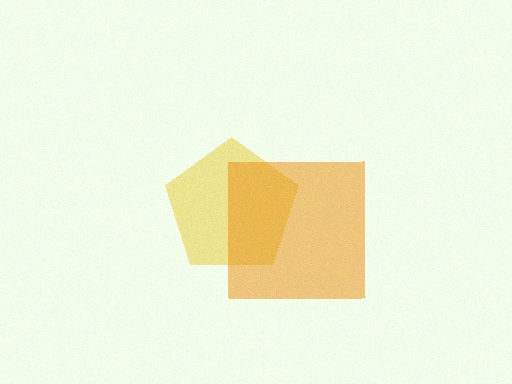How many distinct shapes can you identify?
There are 2 distinct shapes: a yellow pentagon, an orange square.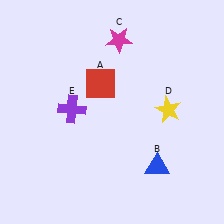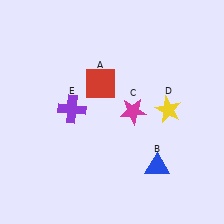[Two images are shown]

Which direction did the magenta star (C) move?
The magenta star (C) moved down.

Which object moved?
The magenta star (C) moved down.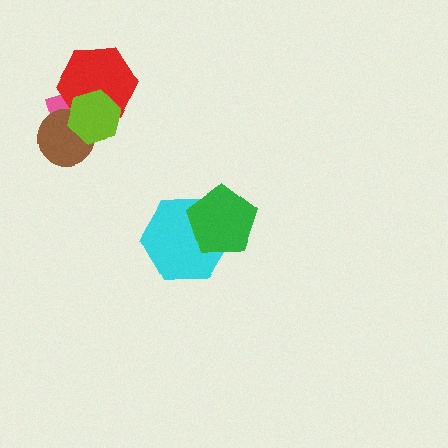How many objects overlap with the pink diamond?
3 objects overlap with the pink diamond.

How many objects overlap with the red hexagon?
3 objects overlap with the red hexagon.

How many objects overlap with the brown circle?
3 objects overlap with the brown circle.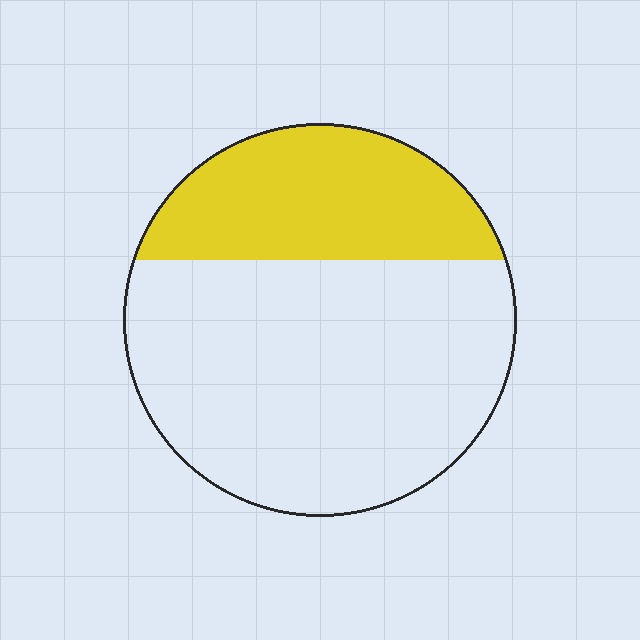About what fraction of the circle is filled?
About one third (1/3).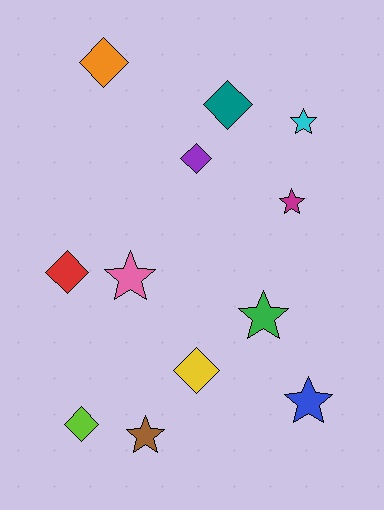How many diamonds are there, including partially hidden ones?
There are 6 diamonds.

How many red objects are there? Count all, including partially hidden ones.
There is 1 red object.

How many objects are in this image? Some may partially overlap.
There are 12 objects.